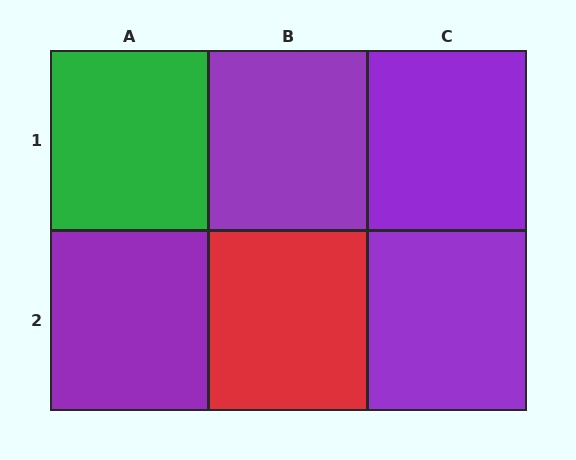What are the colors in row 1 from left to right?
Green, purple, purple.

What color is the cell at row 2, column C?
Purple.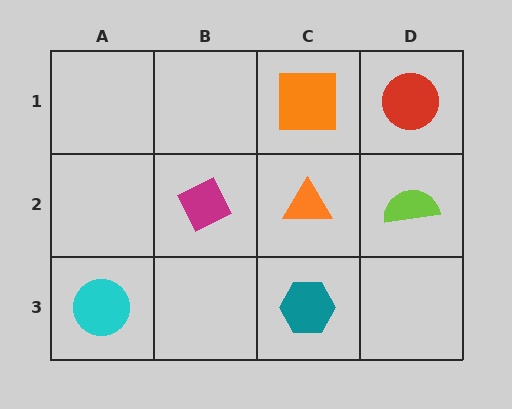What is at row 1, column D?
A red circle.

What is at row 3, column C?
A teal hexagon.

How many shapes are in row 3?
2 shapes.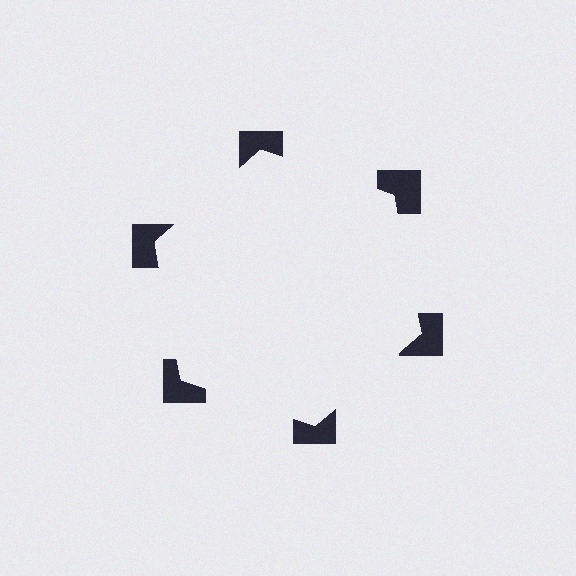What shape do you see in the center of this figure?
An illusory hexagon — its edges are inferred from the aligned wedge cuts in the notched squares, not physically drawn.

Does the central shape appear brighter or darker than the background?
It typically appears slightly brighter than the background, even though no actual brightness change is drawn.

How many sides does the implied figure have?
6 sides.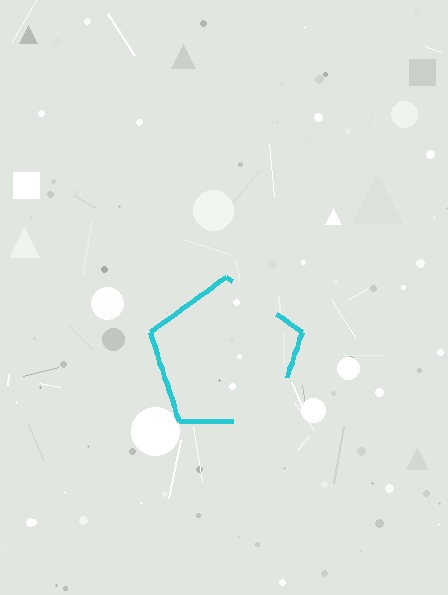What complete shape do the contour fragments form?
The contour fragments form a pentagon.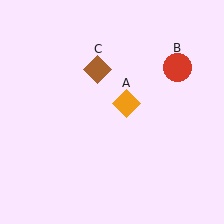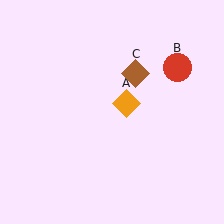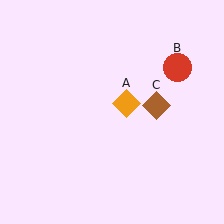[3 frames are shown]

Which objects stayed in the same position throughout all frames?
Orange diamond (object A) and red circle (object B) remained stationary.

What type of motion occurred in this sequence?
The brown diamond (object C) rotated clockwise around the center of the scene.